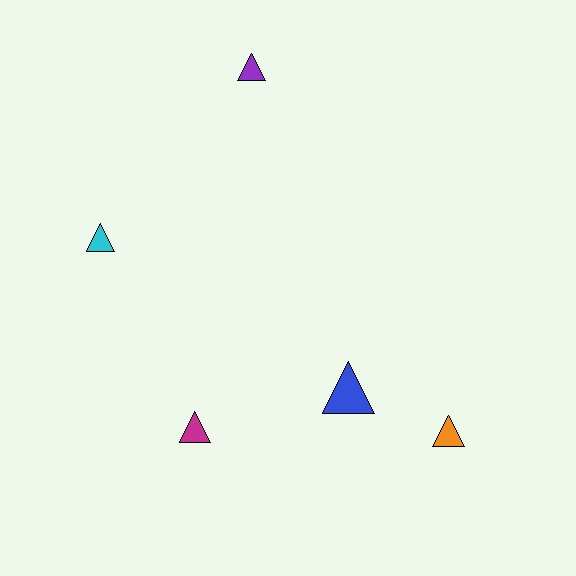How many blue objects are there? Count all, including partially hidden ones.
There is 1 blue object.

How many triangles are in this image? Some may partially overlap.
There are 5 triangles.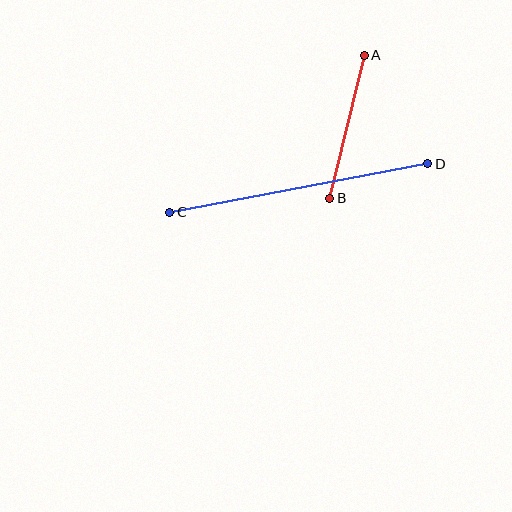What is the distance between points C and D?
The distance is approximately 263 pixels.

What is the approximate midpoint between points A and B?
The midpoint is at approximately (347, 127) pixels.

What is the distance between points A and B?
The distance is approximately 147 pixels.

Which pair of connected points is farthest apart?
Points C and D are farthest apart.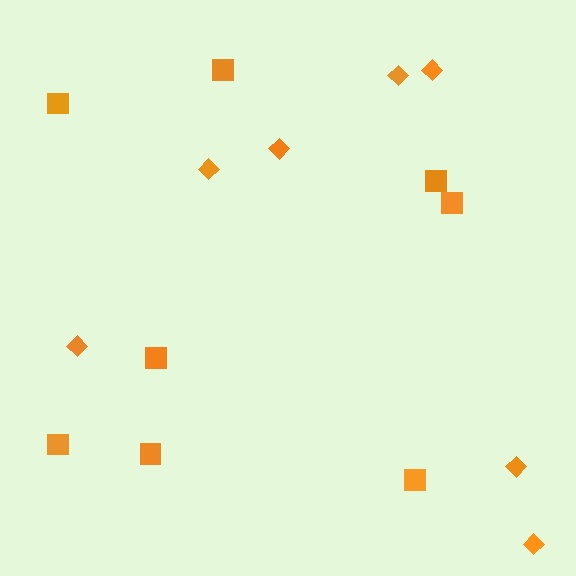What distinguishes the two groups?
There are 2 groups: one group of diamonds (7) and one group of squares (8).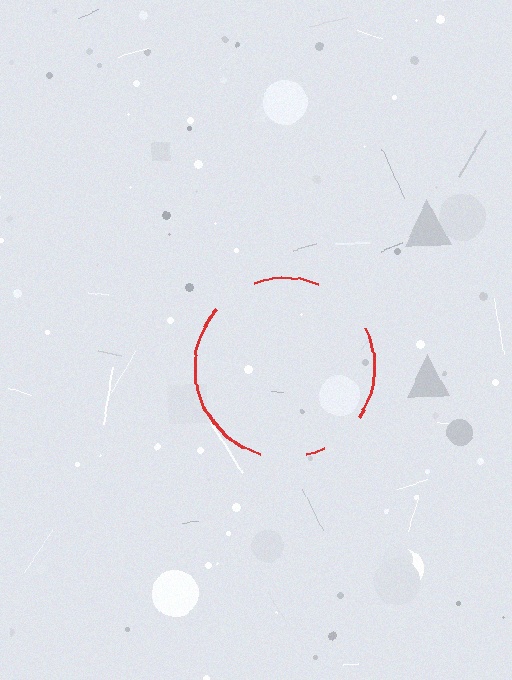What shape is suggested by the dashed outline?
The dashed outline suggests a circle.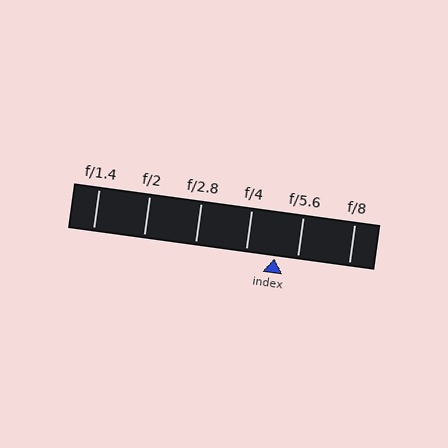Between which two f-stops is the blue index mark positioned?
The index mark is between f/4 and f/5.6.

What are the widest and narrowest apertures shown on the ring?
The widest aperture shown is f/1.4 and the narrowest is f/8.